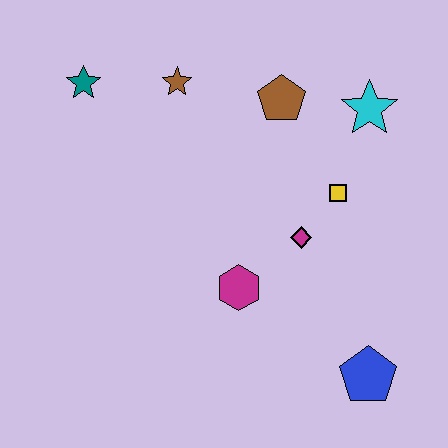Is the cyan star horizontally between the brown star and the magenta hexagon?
No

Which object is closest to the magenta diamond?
The yellow square is closest to the magenta diamond.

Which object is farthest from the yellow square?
The teal star is farthest from the yellow square.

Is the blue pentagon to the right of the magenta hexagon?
Yes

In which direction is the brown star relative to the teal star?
The brown star is to the right of the teal star.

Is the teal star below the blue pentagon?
No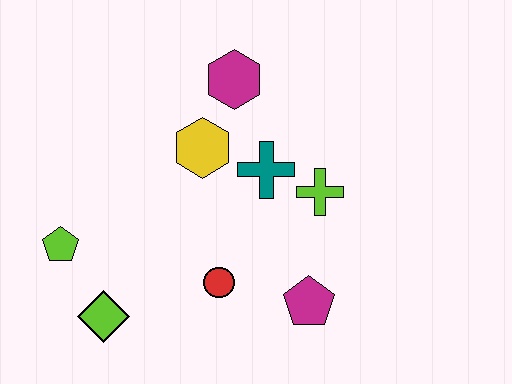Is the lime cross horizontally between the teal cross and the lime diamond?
No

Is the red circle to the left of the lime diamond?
No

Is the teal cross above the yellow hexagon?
No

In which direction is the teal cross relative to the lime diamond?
The teal cross is to the right of the lime diamond.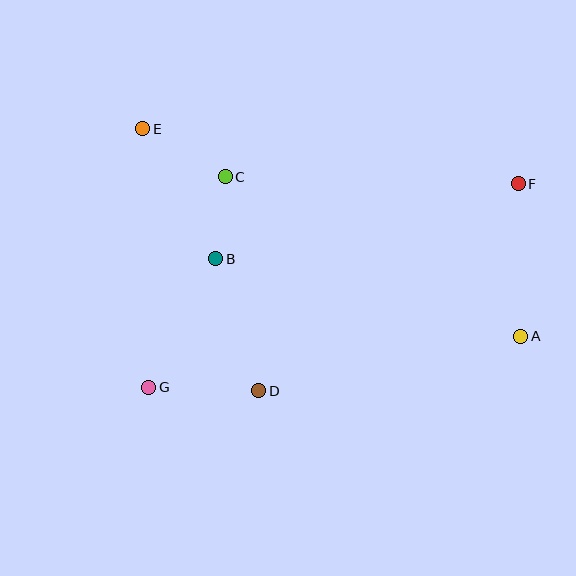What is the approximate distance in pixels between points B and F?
The distance between B and F is approximately 312 pixels.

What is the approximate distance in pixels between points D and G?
The distance between D and G is approximately 110 pixels.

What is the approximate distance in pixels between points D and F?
The distance between D and F is approximately 332 pixels.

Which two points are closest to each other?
Points B and C are closest to each other.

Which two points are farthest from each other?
Points A and E are farthest from each other.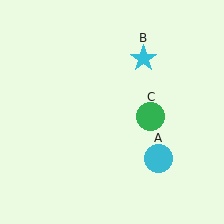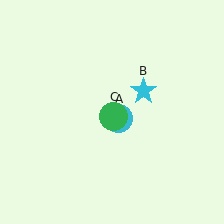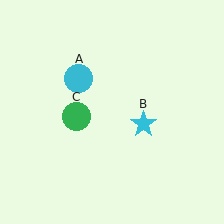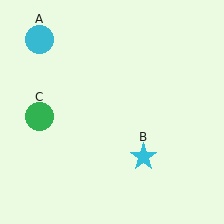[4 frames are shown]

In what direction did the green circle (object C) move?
The green circle (object C) moved left.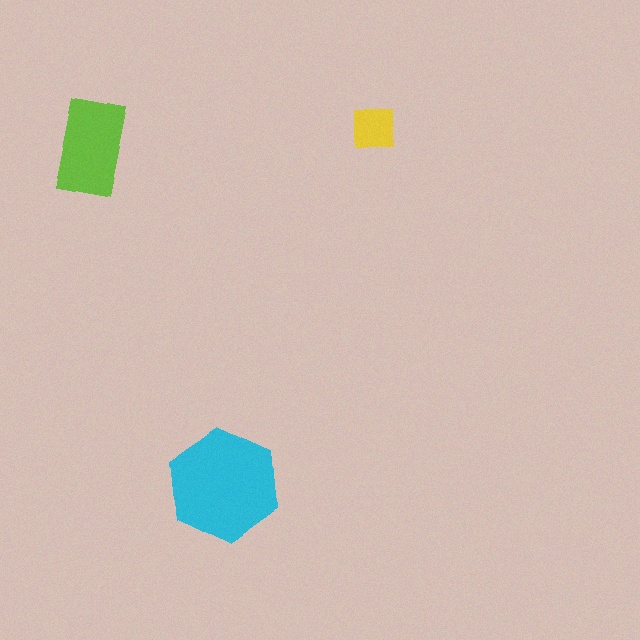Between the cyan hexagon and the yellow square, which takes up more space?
The cyan hexagon.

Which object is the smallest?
The yellow square.